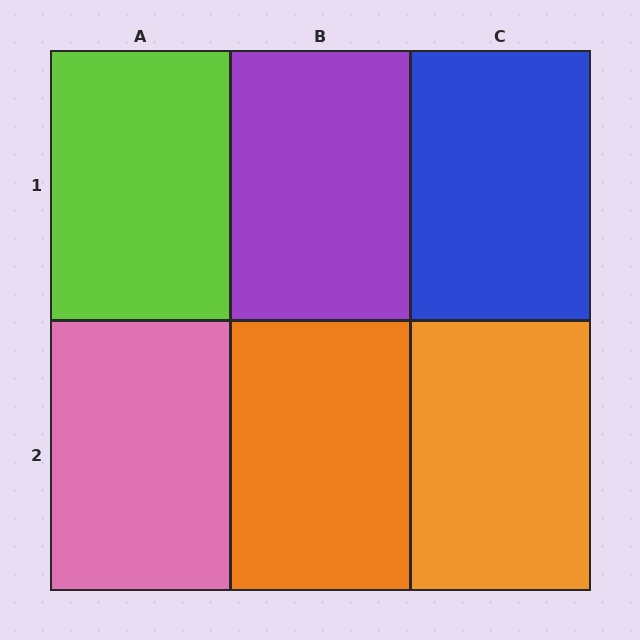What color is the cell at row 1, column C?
Blue.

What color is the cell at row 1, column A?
Lime.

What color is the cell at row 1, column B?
Purple.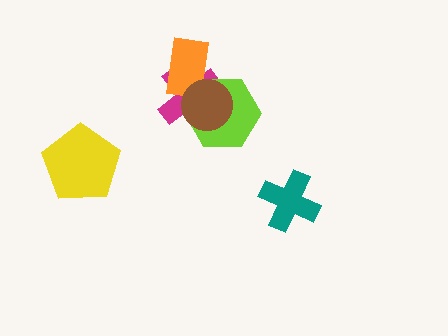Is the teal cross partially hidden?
No, no other shape covers it.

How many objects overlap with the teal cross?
0 objects overlap with the teal cross.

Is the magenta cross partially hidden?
Yes, it is partially covered by another shape.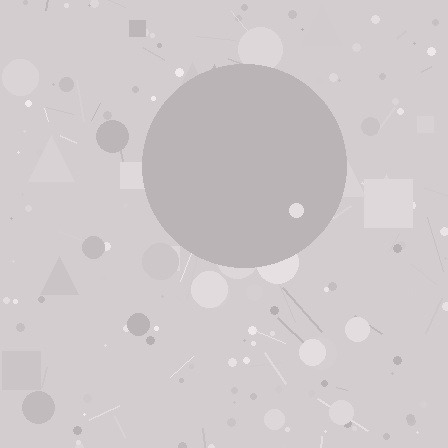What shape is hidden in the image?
A circle is hidden in the image.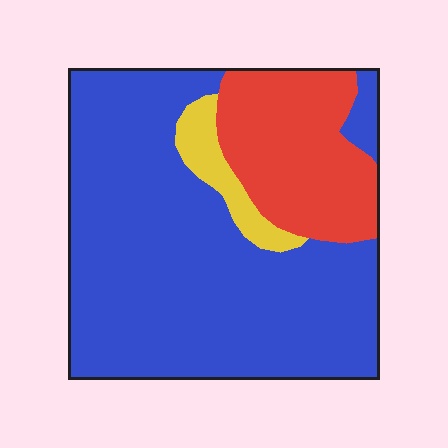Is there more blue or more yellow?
Blue.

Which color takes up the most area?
Blue, at roughly 70%.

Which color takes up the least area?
Yellow, at roughly 5%.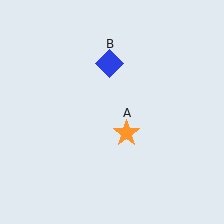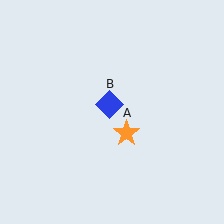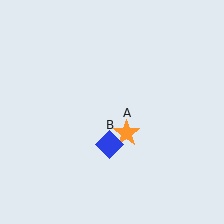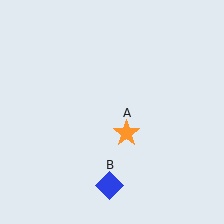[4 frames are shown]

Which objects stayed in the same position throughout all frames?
Orange star (object A) remained stationary.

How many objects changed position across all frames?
1 object changed position: blue diamond (object B).